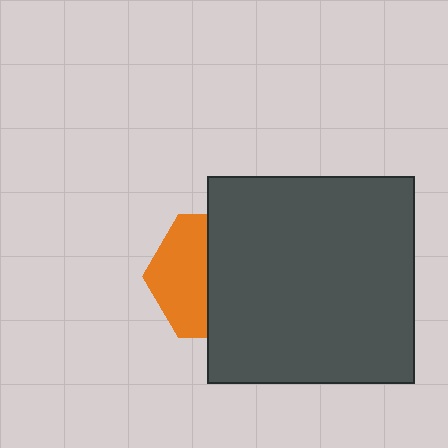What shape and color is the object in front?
The object in front is a dark gray square.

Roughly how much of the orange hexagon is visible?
A small part of it is visible (roughly 44%).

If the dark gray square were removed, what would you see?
You would see the complete orange hexagon.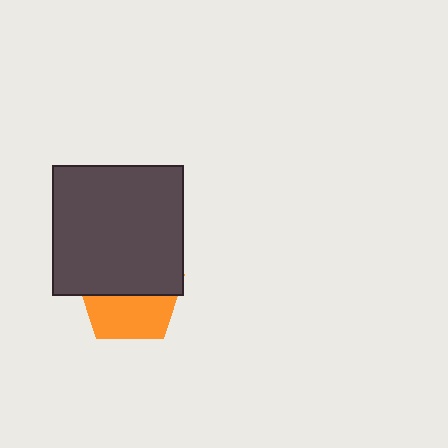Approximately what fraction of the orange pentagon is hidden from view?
Roughly 55% of the orange pentagon is hidden behind the dark gray square.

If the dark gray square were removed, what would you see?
You would see the complete orange pentagon.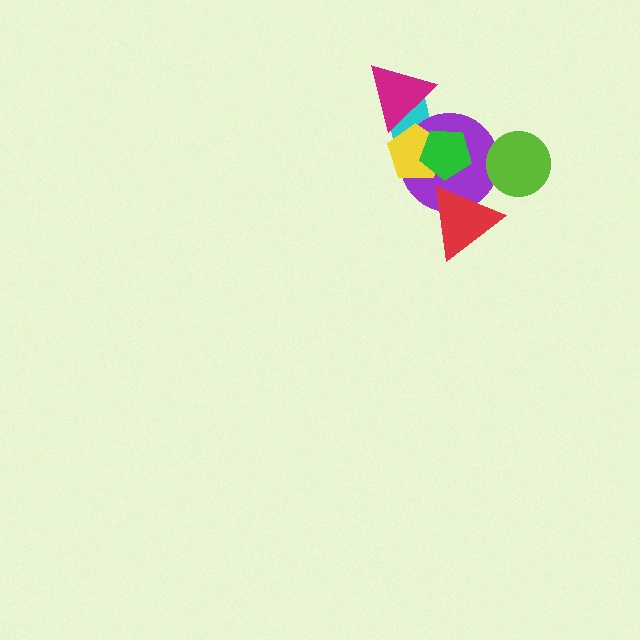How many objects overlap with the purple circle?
5 objects overlap with the purple circle.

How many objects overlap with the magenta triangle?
2 objects overlap with the magenta triangle.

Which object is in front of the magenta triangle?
The yellow pentagon is in front of the magenta triangle.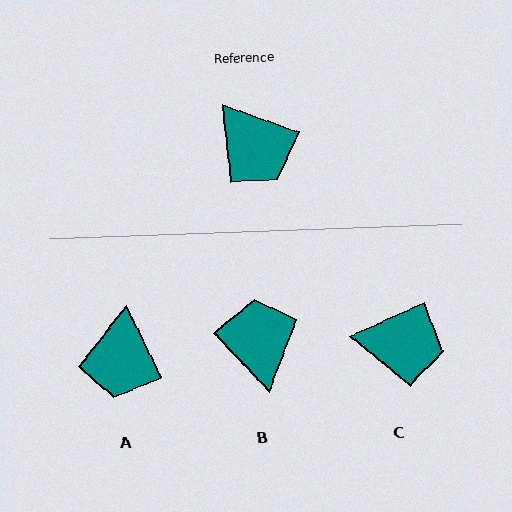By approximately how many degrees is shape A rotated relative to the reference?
Approximately 44 degrees clockwise.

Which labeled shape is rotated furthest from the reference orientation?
B, about 153 degrees away.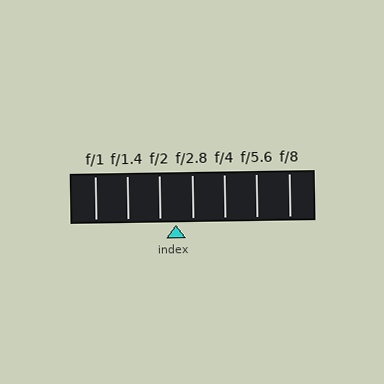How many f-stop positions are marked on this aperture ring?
There are 7 f-stop positions marked.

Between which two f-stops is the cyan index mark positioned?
The index mark is between f/2 and f/2.8.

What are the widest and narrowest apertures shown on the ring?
The widest aperture shown is f/1 and the narrowest is f/8.